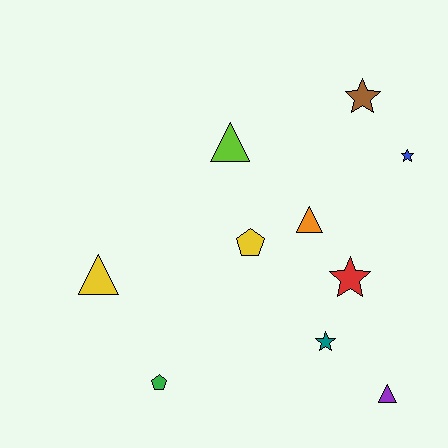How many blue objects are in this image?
There is 1 blue object.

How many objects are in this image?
There are 10 objects.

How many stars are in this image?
There are 4 stars.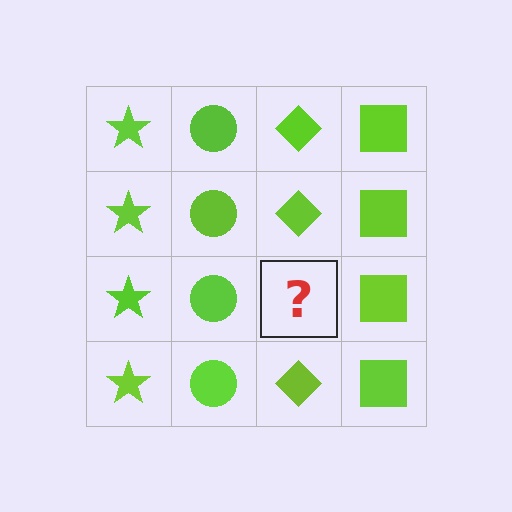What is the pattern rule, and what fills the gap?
The rule is that each column has a consistent shape. The gap should be filled with a lime diamond.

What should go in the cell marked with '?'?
The missing cell should contain a lime diamond.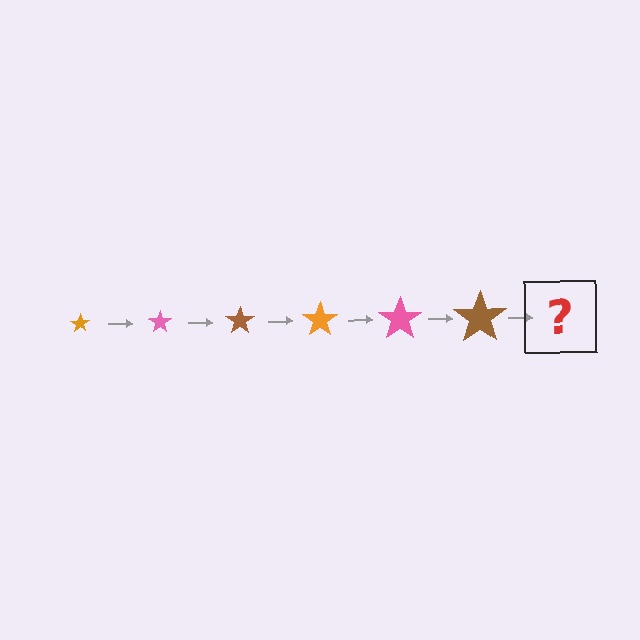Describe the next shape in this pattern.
It should be an orange star, larger than the previous one.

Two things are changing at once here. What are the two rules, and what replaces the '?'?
The two rules are that the star grows larger each step and the color cycles through orange, pink, and brown. The '?' should be an orange star, larger than the previous one.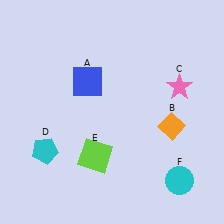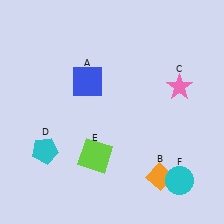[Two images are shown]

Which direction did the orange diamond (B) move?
The orange diamond (B) moved down.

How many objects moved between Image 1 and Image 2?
1 object moved between the two images.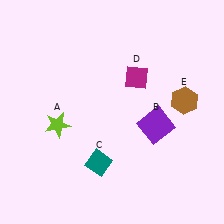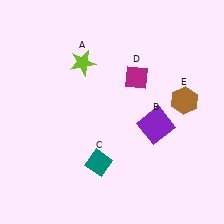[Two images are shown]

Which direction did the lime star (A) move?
The lime star (A) moved up.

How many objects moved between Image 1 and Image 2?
1 object moved between the two images.